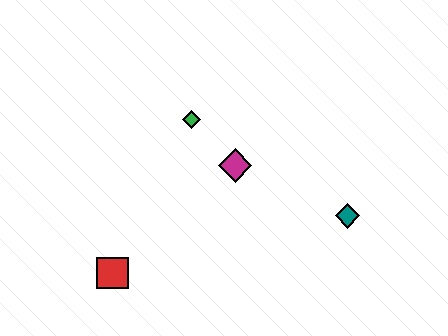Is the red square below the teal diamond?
Yes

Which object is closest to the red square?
The magenta diamond is closest to the red square.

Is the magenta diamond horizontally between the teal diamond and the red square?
Yes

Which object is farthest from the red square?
The teal diamond is farthest from the red square.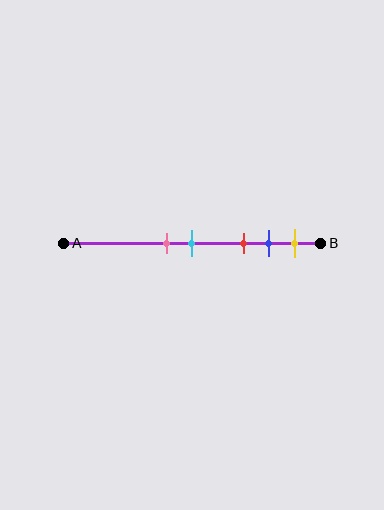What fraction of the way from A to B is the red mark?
The red mark is approximately 70% (0.7) of the way from A to B.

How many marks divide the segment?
There are 5 marks dividing the segment.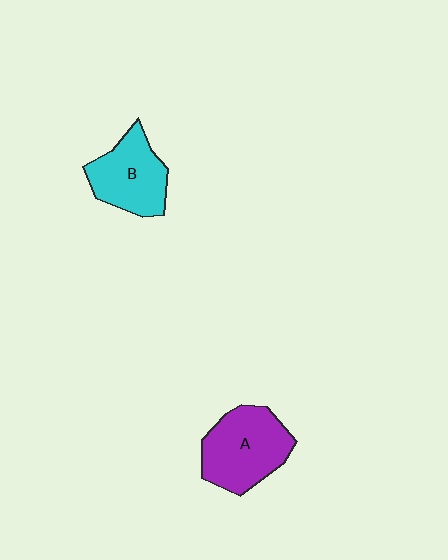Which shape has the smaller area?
Shape B (cyan).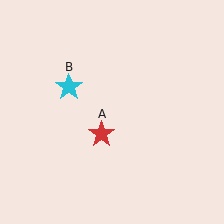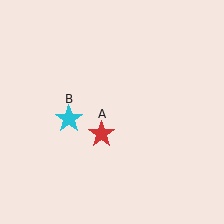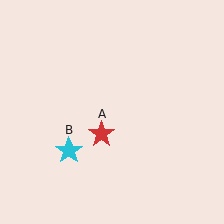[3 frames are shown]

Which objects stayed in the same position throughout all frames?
Red star (object A) remained stationary.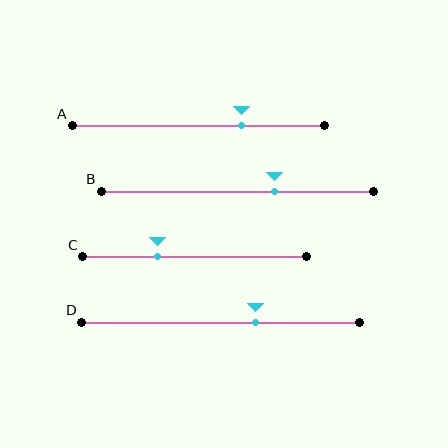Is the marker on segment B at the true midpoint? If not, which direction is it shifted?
No, the marker on segment B is shifted to the right by about 14% of the segment length.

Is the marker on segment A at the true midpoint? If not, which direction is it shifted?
No, the marker on segment A is shifted to the right by about 17% of the segment length.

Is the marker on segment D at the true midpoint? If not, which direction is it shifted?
No, the marker on segment D is shifted to the right by about 13% of the segment length.